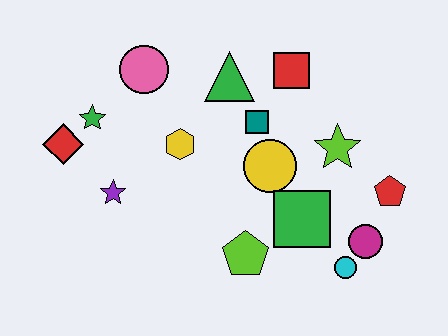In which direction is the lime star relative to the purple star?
The lime star is to the right of the purple star.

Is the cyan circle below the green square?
Yes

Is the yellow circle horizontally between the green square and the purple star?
Yes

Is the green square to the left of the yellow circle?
No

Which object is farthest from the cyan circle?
The red diamond is farthest from the cyan circle.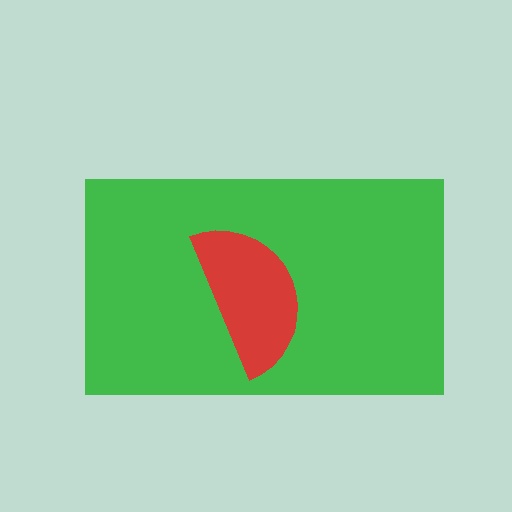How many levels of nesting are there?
2.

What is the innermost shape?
The red semicircle.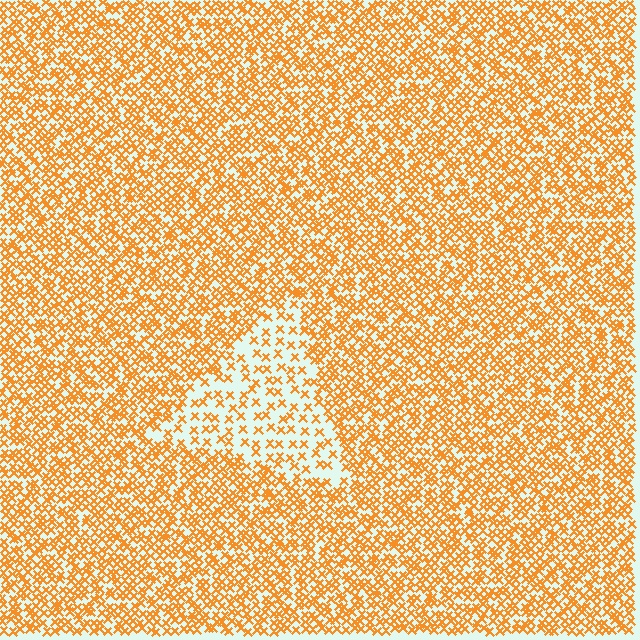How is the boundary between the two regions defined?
The boundary is defined by a change in element density (approximately 2.3x ratio). All elements are the same color, size, and shape.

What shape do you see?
I see a triangle.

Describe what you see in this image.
The image contains small orange elements arranged at two different densities. A triangle-shaped region is visible where the elements are less densely packed than the surrounding area.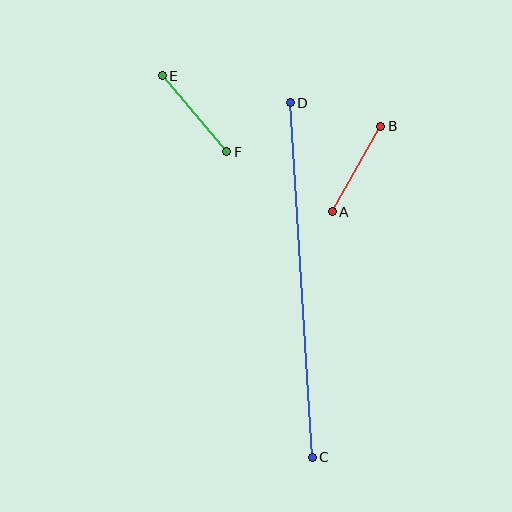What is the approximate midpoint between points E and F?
The midpoint is at approximately (195, 114) pixels.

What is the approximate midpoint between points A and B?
The midpoint is at approximately (357, 169) pixels.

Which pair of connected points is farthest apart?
Points C and D are farthest apart.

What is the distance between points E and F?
The distance is approximately 100 pixels.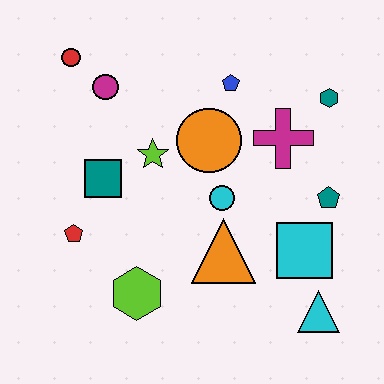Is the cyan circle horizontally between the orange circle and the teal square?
No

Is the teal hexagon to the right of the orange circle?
Yes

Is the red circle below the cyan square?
No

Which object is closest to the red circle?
The magenta circle is closest to the red circle.